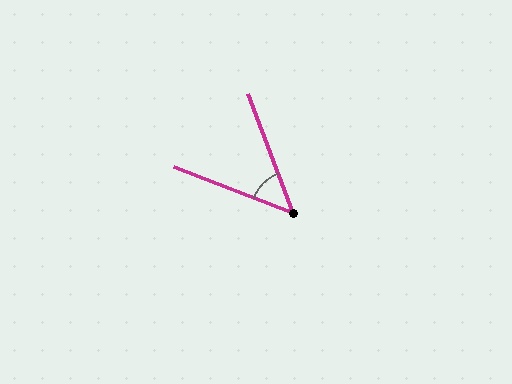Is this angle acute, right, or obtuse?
It is acute.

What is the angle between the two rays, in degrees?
Approximately 49 degrees.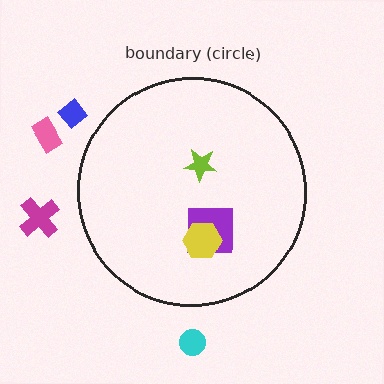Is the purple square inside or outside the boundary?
Inside.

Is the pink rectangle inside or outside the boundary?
Outside.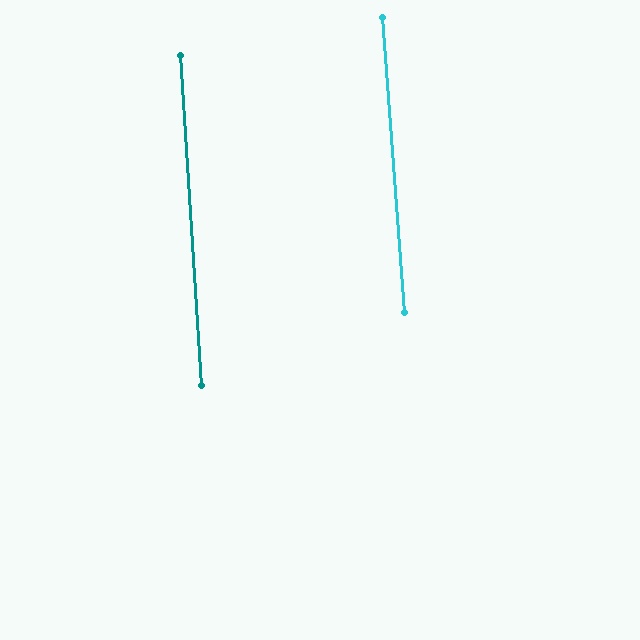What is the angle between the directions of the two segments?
Approximately 1 degree.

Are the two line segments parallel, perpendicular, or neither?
Parallel — their directions differ by only 0.8°.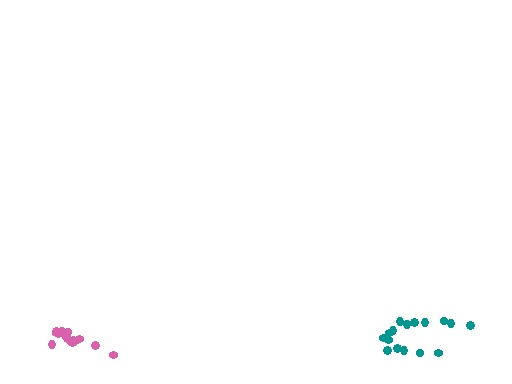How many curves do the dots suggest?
There are 2 distinct paths.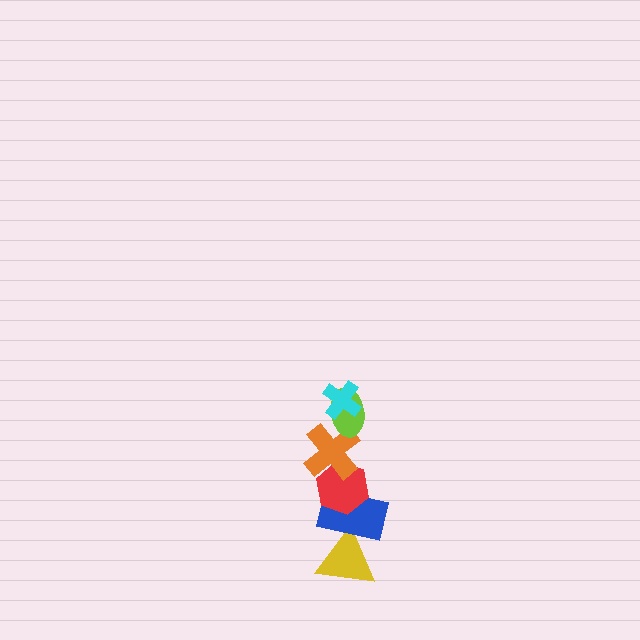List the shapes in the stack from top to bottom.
From top to bottom: the cyan cross, the lime ellipse, the orange cross, the red hexagon, the blue rectangle, the yellow triangle.